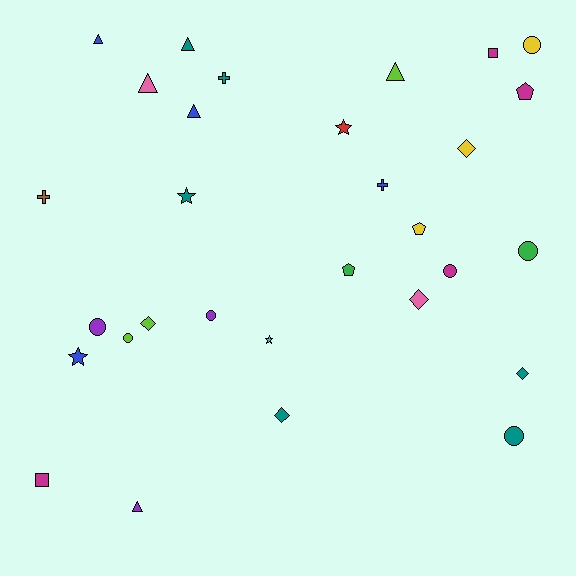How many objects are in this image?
There are 30 objects.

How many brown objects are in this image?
There is 1 brown object.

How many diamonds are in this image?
There are 5 diamonds.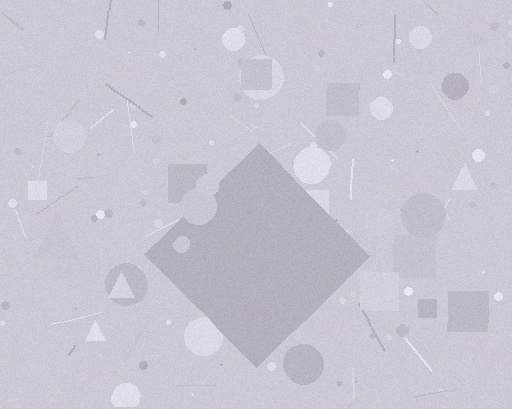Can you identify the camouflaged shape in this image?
The camouflaged shape is a diamond.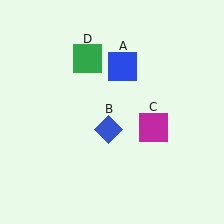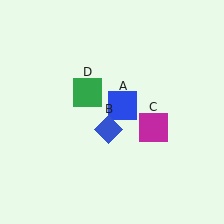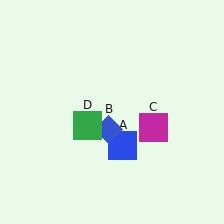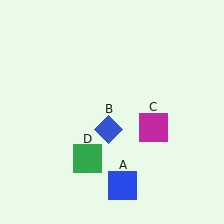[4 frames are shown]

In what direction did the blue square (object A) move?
The blue square (object A) moved down.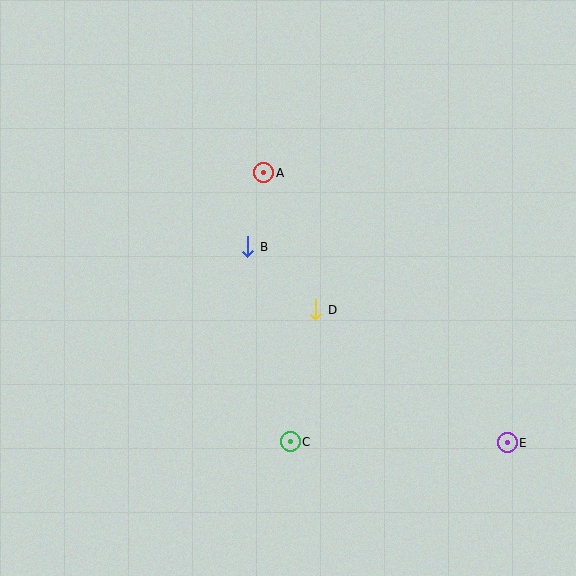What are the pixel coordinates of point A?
Point A is at (264, 173).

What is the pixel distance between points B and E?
The distance between B and E is 325 pixels.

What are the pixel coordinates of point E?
Point E is at (507, 443).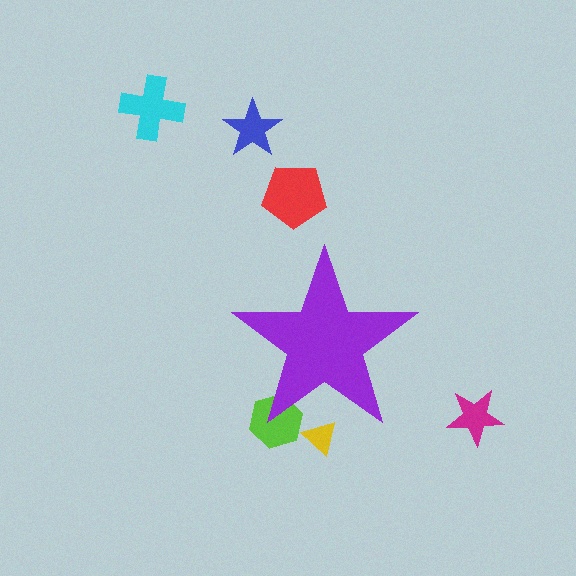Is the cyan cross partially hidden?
No, the cyan cross is fully visible.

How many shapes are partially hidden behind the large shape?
2 shapes are partially hidden.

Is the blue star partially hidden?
No, the blue star is fully visible.